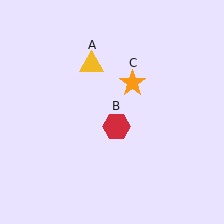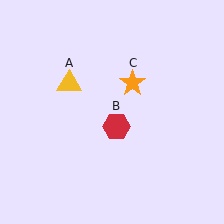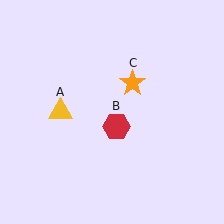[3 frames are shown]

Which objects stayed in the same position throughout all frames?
Red hexagon (object B) and orange star (object C) remained stationary.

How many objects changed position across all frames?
1 object changed position: yellow triangle (object A).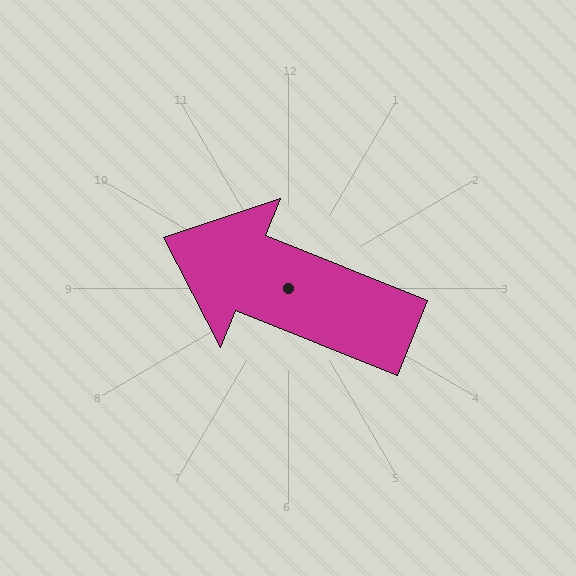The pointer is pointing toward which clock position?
Roughly 10 o'clock.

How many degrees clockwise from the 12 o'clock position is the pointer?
Approximately 292 degrees.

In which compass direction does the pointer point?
West.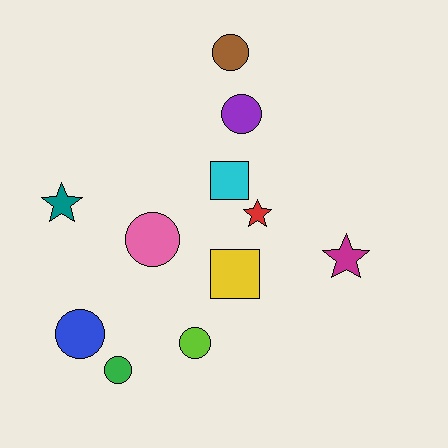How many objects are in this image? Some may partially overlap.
There are 11 objects.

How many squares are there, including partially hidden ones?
There are 2 squares.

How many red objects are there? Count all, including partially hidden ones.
There is 1 red object.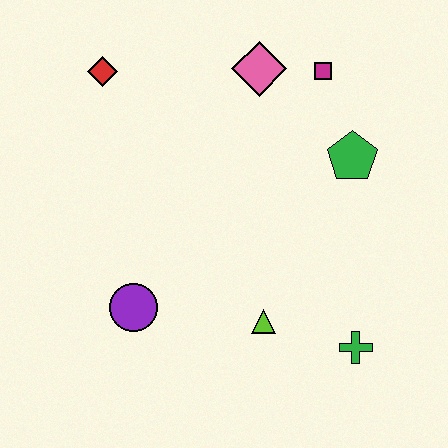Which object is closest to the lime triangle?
The green cross is closest to the lime triangle.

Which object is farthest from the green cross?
The red diamond is farthest from the green cross.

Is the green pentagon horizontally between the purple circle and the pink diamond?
No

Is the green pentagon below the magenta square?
Yes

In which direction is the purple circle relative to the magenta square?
The purple circle is below the magenta square.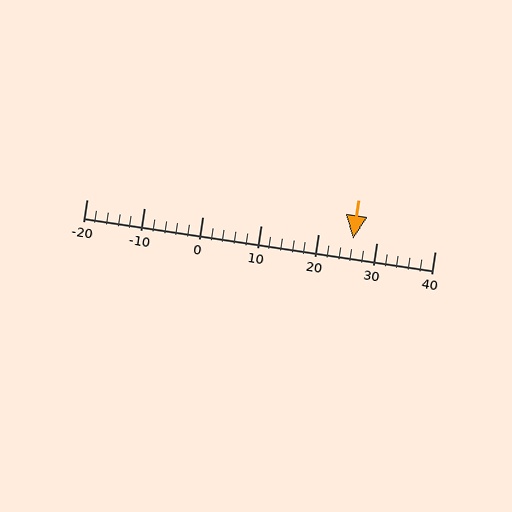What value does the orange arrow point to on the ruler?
The orange arrow points to approximately 26.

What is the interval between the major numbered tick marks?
The major tick marks are spaced 10 units apart.